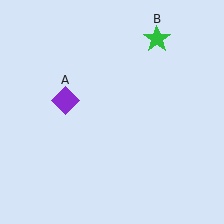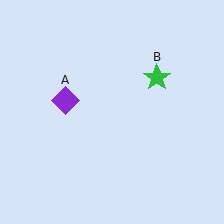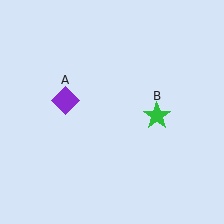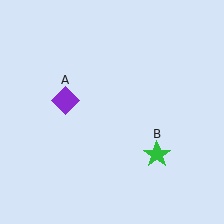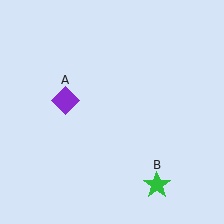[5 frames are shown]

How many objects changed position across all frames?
1 object changed position: green star (object B).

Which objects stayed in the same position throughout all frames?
Purple diamond (object A) remained stationary.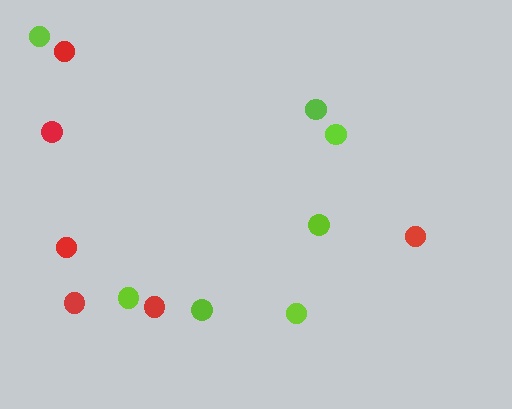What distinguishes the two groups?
There are 2 groups: one group of red circles (6) and one group of lime circles (7).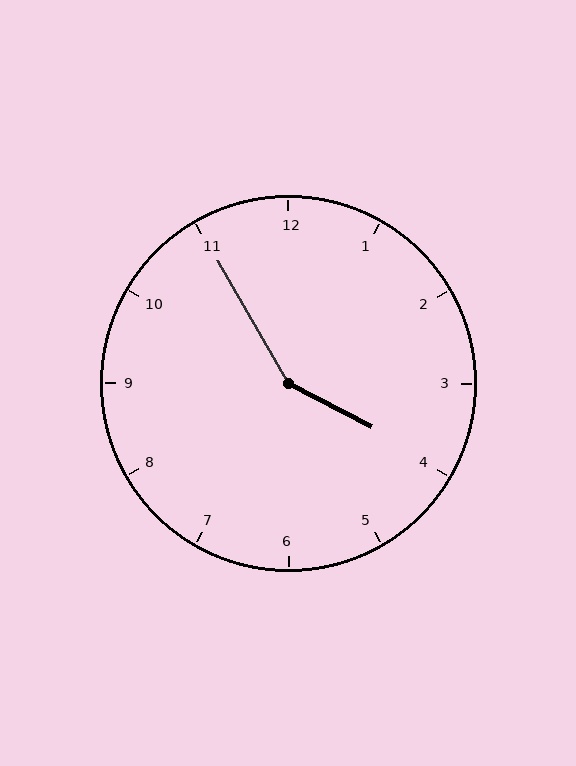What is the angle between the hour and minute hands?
Approximately 148 degrees.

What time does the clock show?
3:55.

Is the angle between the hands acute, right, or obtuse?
It is obtuse.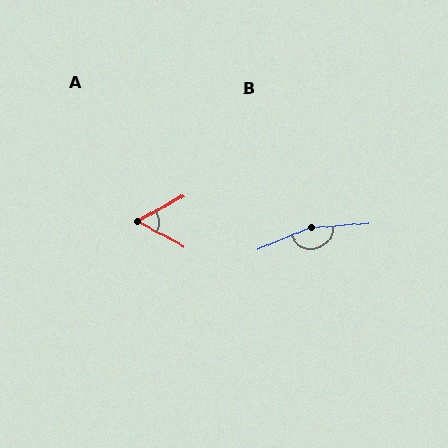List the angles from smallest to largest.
A (57°), B (161°).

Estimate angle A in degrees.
Approximately 57 degrees.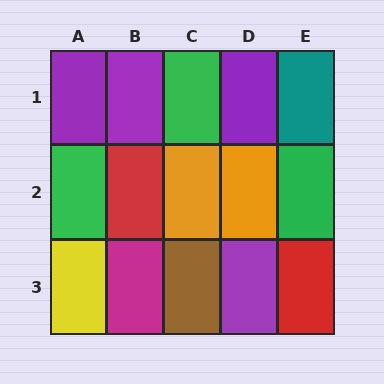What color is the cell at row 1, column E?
Teal.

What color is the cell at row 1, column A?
Purple.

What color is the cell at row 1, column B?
Purple.